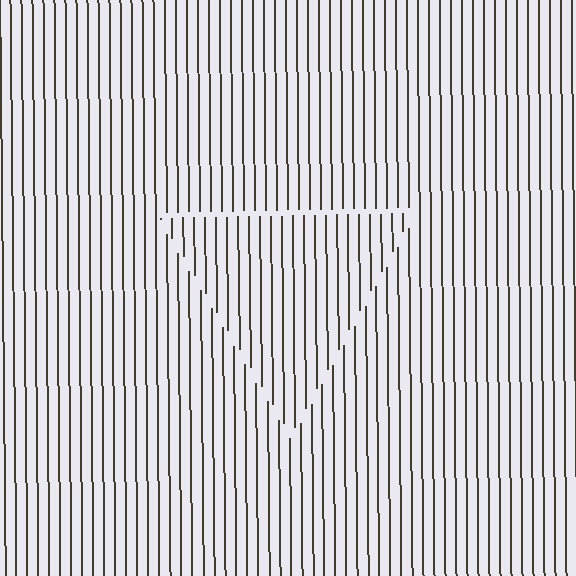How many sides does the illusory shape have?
3 sides — the line-ends trace a triangle.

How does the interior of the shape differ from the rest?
The interior of the shape contains the same grating, shifted by half a period — the contour is defined by the phase discontinuity where line-ends from the inner and outer gratings abut.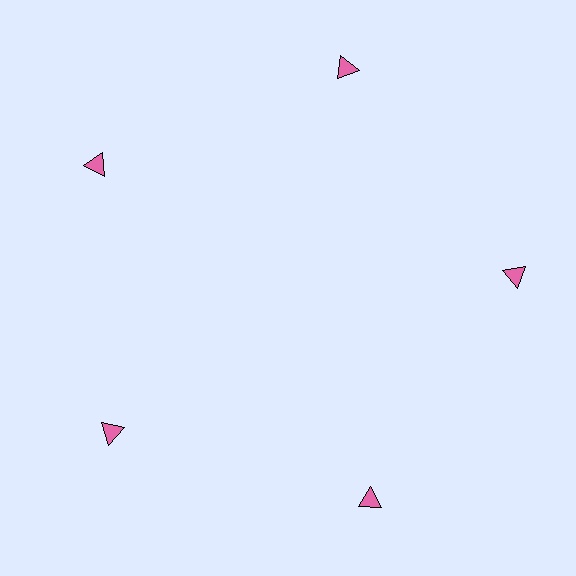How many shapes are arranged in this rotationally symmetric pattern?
There are 5 shapes, arranged in 5 groups of 1.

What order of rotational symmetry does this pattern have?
This pattern has 5-fold rotational symmetry.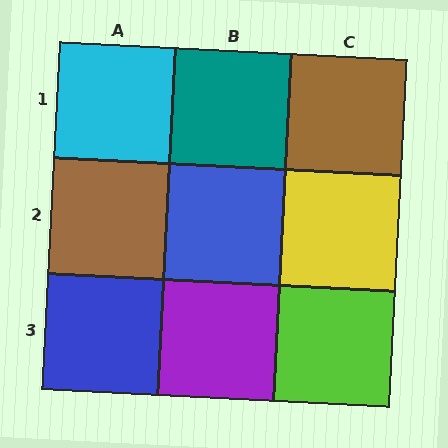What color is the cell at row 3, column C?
Lime.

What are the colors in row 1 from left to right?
Cyan, teal, brown.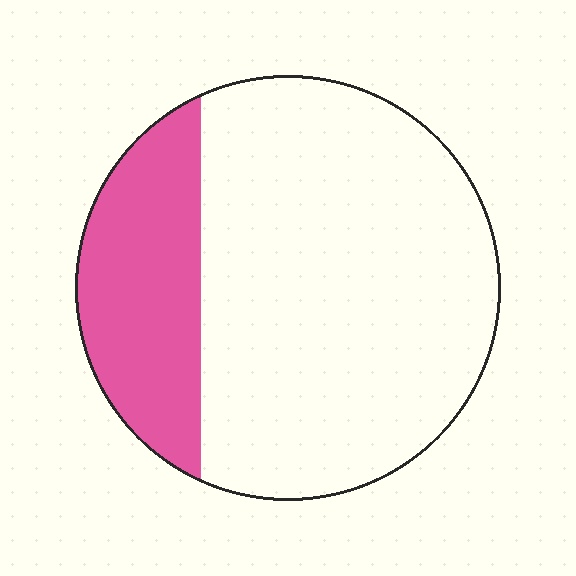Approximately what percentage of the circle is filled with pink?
Approximately 25%.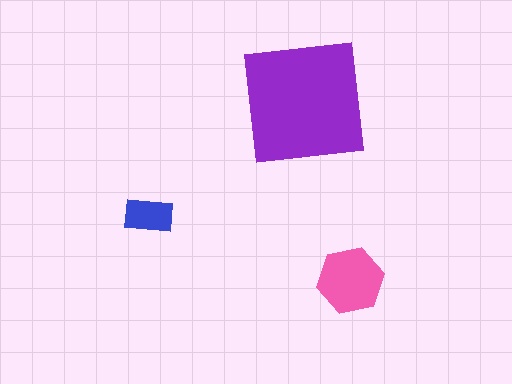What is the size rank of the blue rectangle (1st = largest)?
3rd.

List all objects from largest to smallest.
The purple square, the pink hexagon, the blue rectangle.